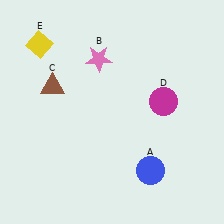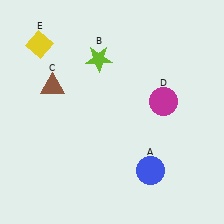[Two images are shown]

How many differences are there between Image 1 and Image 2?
There is 1 difference between the two images.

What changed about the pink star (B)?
In Image 1, B is pink. In Image 2, it changed to lime.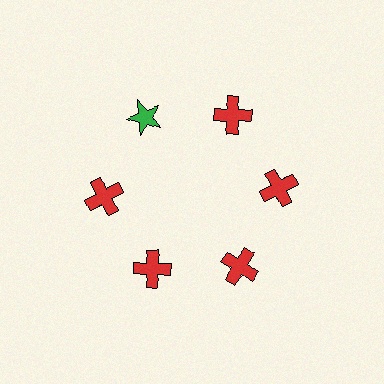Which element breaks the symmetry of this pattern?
The green star at roughly the 11 o'clock position breaks the symmetry. All other shapes are red crosses.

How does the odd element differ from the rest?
It differs in both color (green instead of red) and shape (star instead of cross).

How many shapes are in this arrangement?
There are 6 shapes arranged in a ring pattern.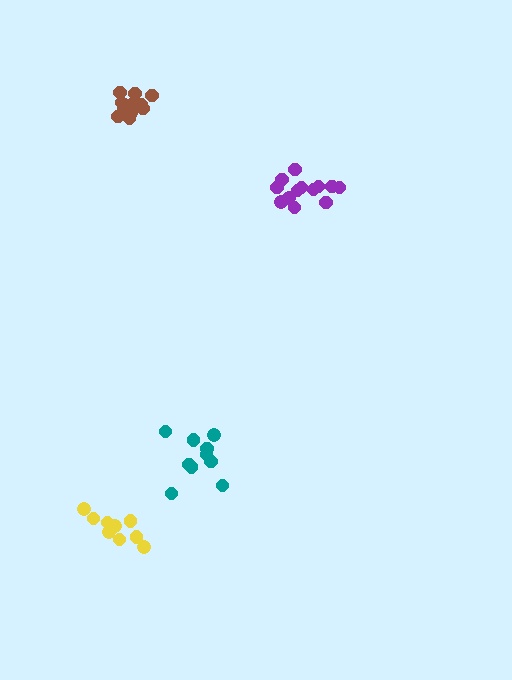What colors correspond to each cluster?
The clusters are colored: teal, purple, yellow, brown.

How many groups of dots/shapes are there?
There are 4 groups.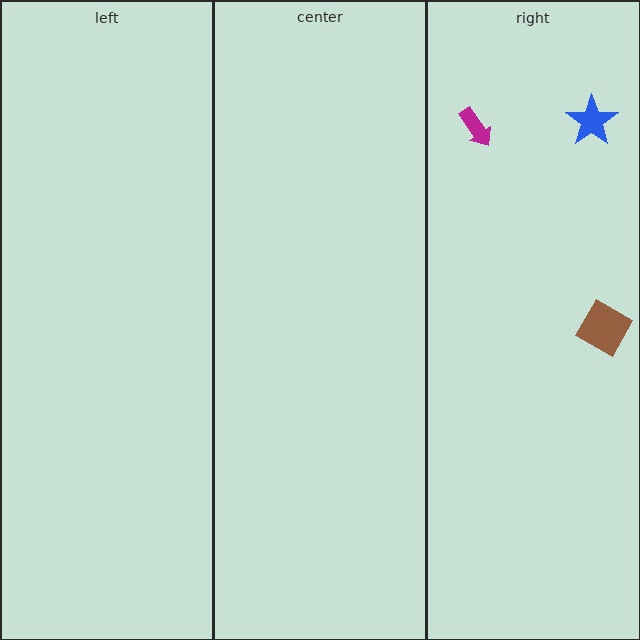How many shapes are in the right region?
3.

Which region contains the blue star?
The right region.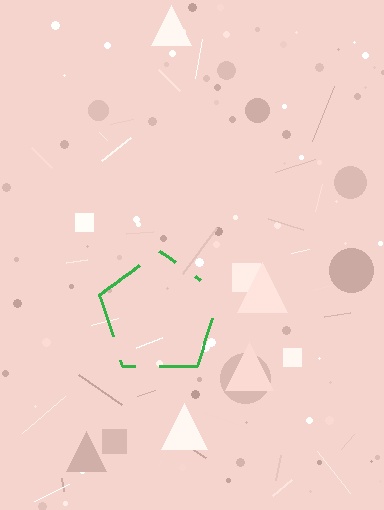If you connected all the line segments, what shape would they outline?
They would outline a pentagon.